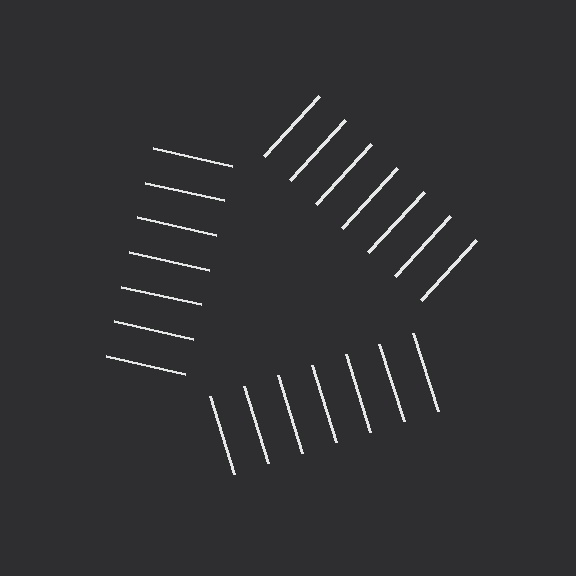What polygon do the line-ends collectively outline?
An illusory triangle — the line segments terminate on its edges but no continuous stroke is drawn.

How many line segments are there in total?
21 — 7 along each of the 3 edges.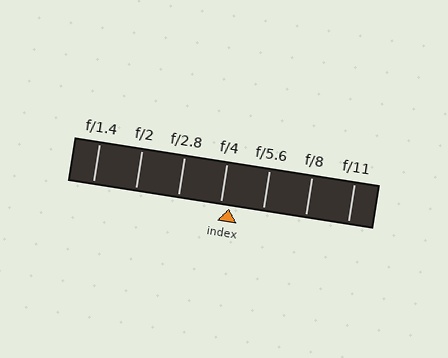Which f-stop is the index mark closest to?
The index mark is closest to f/4.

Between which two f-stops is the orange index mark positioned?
The index mark is between f/4 and f/5.6.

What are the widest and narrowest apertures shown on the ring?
The widest aperture shown is f/1.4 and the narrowest is f/11.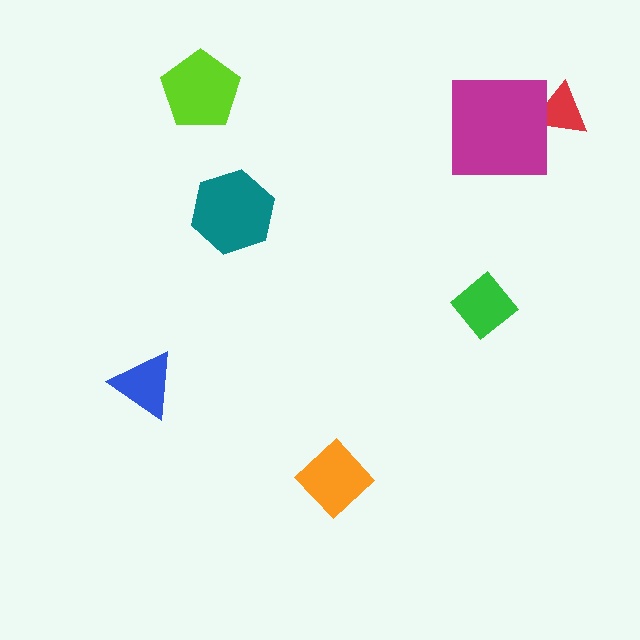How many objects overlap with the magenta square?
1 object overlaps with the magenta square.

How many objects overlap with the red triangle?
1 object overlaps with the red triangle.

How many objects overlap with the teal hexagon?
0 objects overlap with the teal hexagon.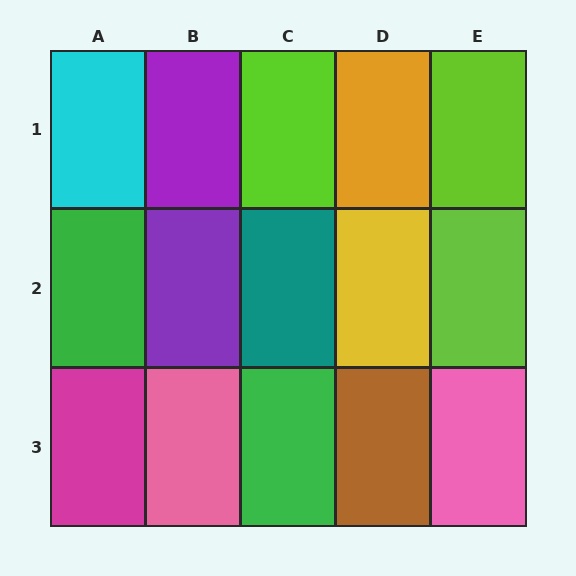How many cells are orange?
1 cell is orange.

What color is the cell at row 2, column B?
Purple.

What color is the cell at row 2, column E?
Lime.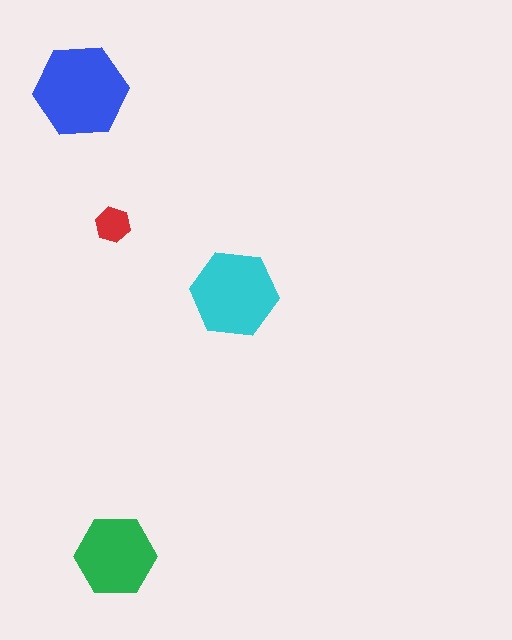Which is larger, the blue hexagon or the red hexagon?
The blue one.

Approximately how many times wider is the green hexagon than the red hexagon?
About 2.5 times wider.